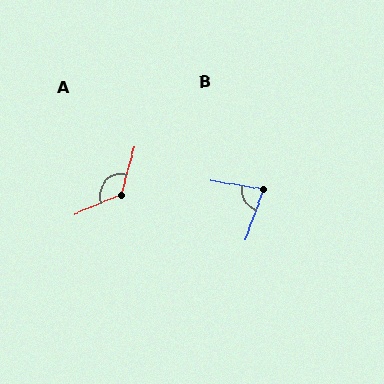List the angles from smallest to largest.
B (79°), A (128°).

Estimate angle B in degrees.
Approximately 79 degrees.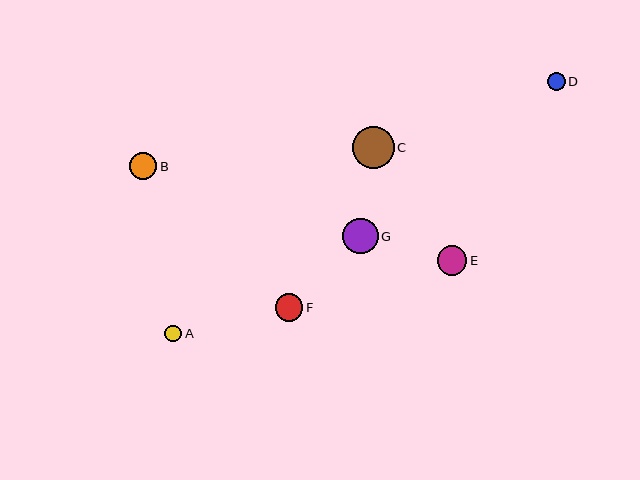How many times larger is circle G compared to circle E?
Circle G is approximately 1.2 times the size of circle E.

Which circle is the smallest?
Circle A is the smallest with a size of approximately 17 pixels.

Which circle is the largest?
Circle C is the largest with a size of approximately 42 pixels.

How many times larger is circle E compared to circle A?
Circle E is approximately 1.8 times the size of circle A.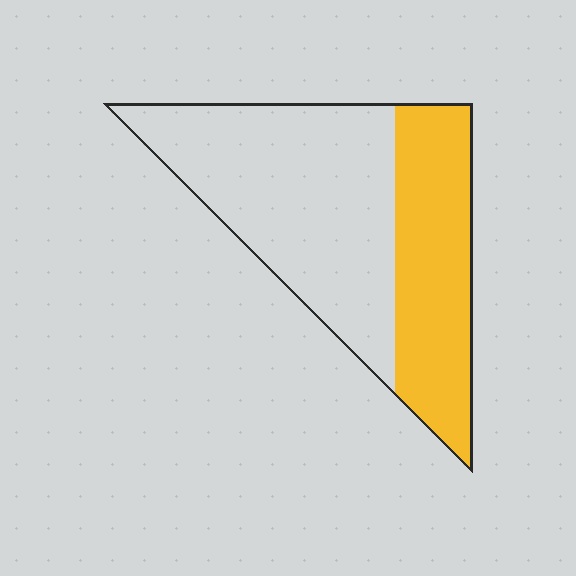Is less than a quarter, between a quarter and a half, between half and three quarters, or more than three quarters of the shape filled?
Between a quarter and a half.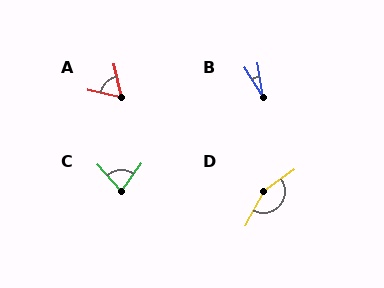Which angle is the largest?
D, at approximately 153 degrees.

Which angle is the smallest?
B, at approximately 24 degrees.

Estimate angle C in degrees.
Approximately 77 degrees.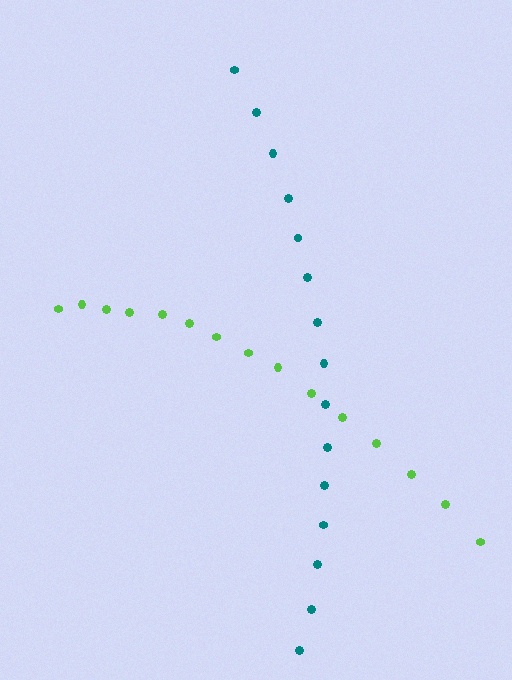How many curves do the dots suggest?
There are 2 distinct paths.